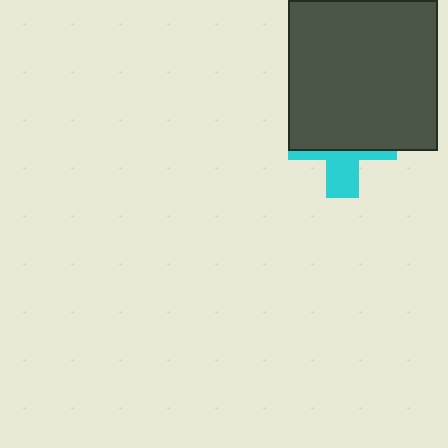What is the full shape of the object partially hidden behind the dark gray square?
The partially hidden object is a cyan cross.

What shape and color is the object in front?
The object in front is a dark gray square.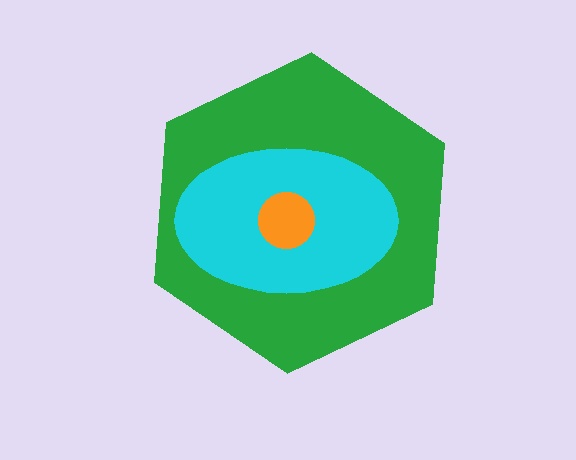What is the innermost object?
The orange circle.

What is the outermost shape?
The green hexagon.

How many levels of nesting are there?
3.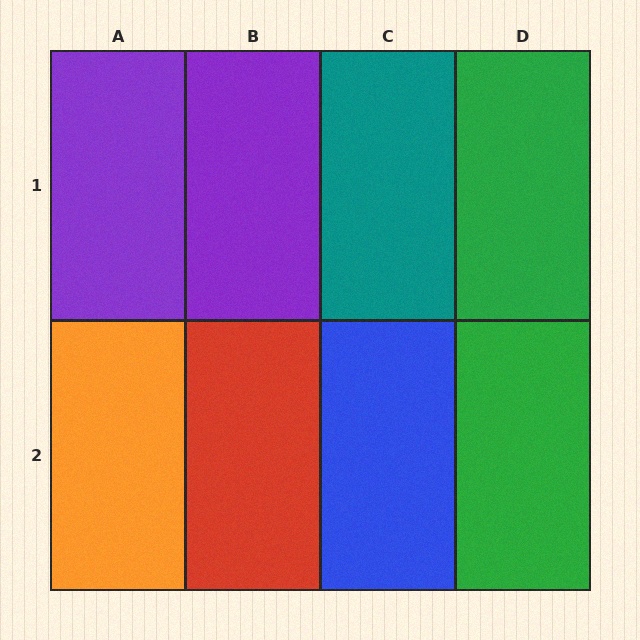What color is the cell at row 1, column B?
Purple.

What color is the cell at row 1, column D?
Green.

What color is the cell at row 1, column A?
Purple.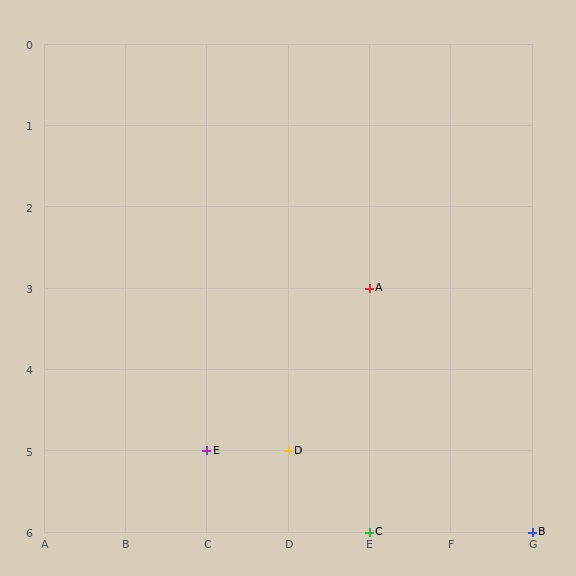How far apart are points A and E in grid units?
Points A and E are 2 columns and 2 rows apart (about 2.8 grid units diagonally).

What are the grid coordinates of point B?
Point B is at grid coordinates (G, 6).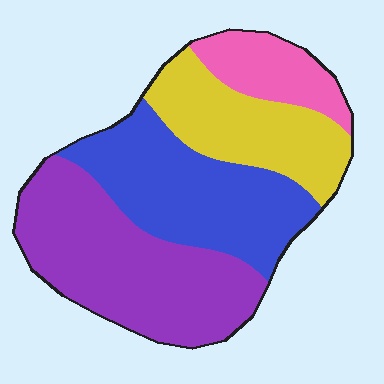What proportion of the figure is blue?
Blue covers 30% of the figure.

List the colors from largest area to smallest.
From largest to smallest: purple, blue, yellow, pink.